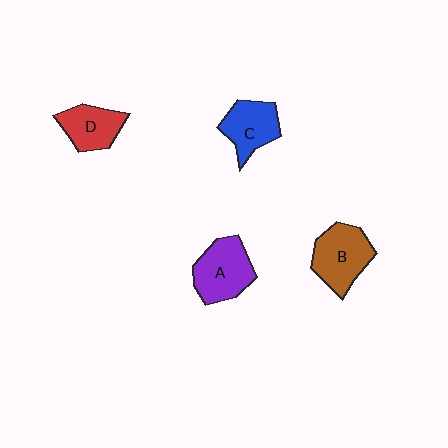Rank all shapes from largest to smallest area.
From largest to smallest: B (brown), A (purple), C (blue), D (red).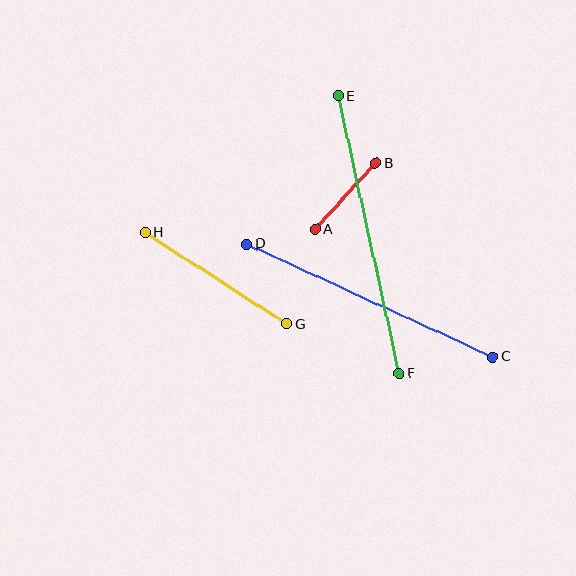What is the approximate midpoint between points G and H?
The midpoint is at approximately (216, 278) pixels.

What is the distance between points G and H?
The distance is approximately 168 pixels.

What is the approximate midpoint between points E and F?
The midpoint is at approximately (369, 234) pixels.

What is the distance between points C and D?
The distance is approximately 270 pixels.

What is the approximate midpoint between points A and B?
The midpoint is at approximately (345, 196) pixels.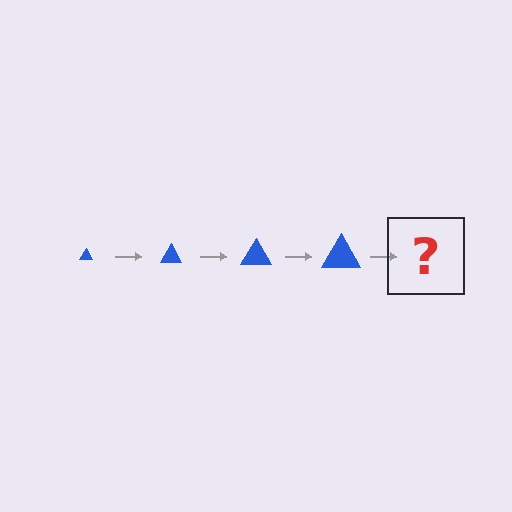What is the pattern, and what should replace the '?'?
The pattern is that the triangle gets progressively larger each step. The '?' should be a blue triangle, larger than the previous one.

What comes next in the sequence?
The next element should be a blue triangle, larger than the previous one.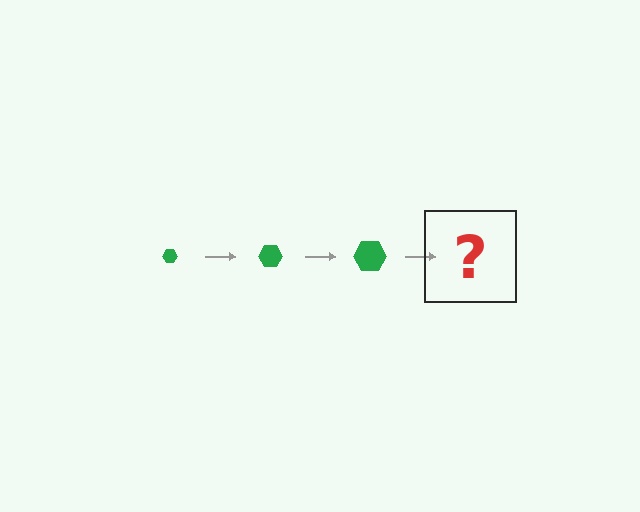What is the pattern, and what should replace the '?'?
The pattern is that the hexagon gets progressively larger each step. The '?' should be a green hexagon, larger than the previous one.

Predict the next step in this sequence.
The next step is a green hexagon, larger than the previous one.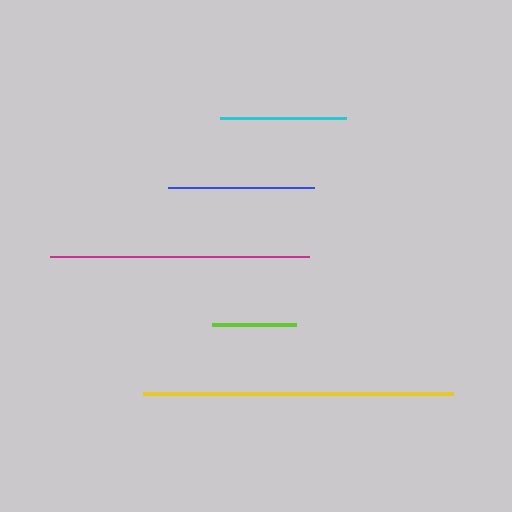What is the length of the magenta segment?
The magenta segment is approximately 259 pixels long.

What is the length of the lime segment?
The lime segment is approximately 84 pixels long.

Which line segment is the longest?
The yellow line is the longest at approximately 310 pixels.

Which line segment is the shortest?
The lime line is the shortest at approximately 84 pixels.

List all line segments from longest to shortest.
From longest to shortest: yellow, magenta, blue, cyan, lime.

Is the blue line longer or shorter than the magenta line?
The magenta line is longer than the blue line.